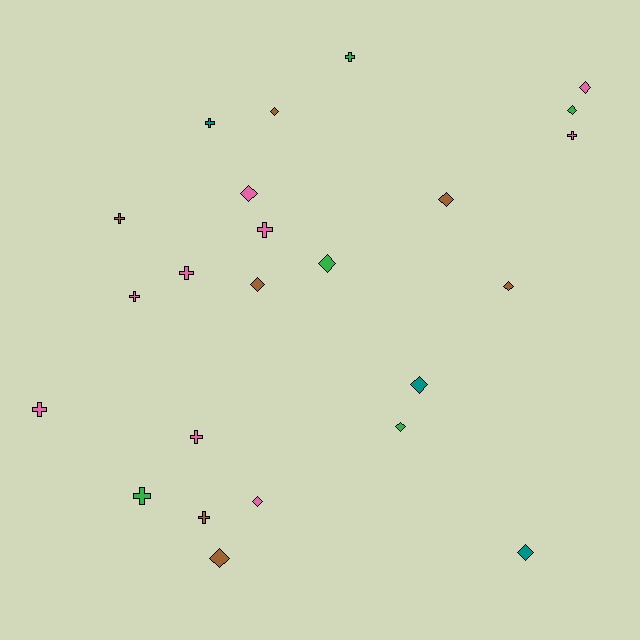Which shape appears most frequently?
Diamond, with 13 objects.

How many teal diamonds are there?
There are 2 teal diamonds.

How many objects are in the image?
There are 24 objects.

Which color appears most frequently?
Pink, with 9 objects.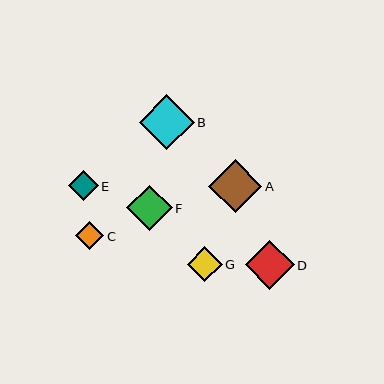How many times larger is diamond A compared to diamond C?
Diamond A is approximately 1.9 times the size of diamond C.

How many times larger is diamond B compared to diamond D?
Diamond B is approximately 1.1 times the size of diamond D.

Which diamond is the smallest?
Diamond C is the smallest with a size of approximately 28 pixels.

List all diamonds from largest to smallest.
From largest to smallest: B, A, D, F, G, E, C.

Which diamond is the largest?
Diamond B is the largest with a size of approximately 55 pixels.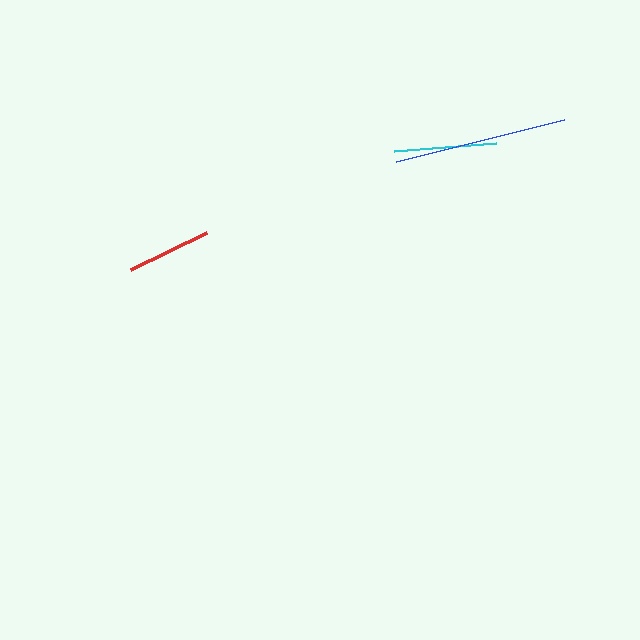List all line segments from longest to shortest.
From longest to shortest: blue, cyan, red.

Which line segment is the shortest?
The red line is the shortest at approximately 85 pixels.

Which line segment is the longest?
The blue line is the longest at approximately 173 pixels.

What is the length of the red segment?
The red segment is approximately 85 pixels long.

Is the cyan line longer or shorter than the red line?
The cyan line is longer than the red line.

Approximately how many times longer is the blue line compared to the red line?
The blue line is approximately 2.0 times the length of the red line.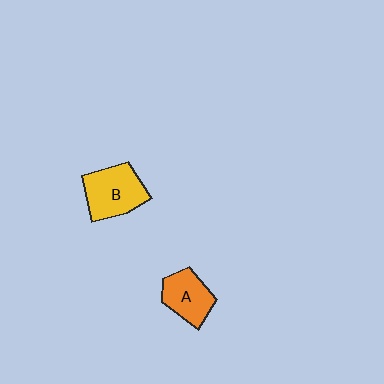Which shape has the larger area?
Shape B (yellow).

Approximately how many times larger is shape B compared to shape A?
Approximately 1.3 times.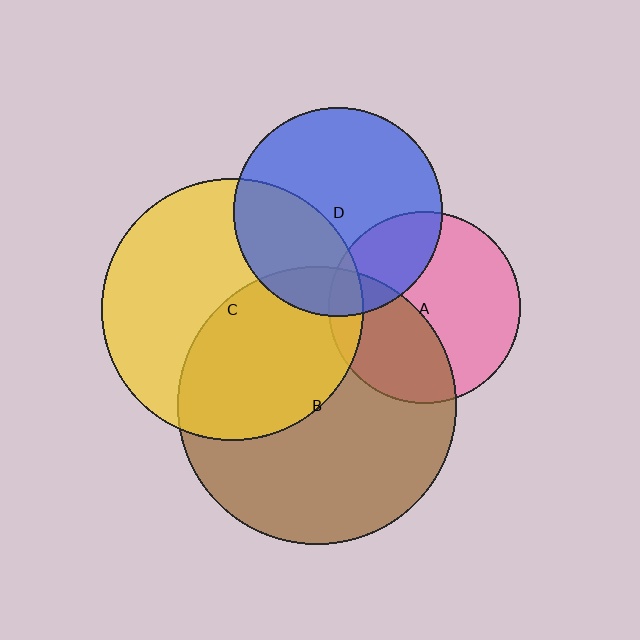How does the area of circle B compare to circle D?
Approximately 1.8 times.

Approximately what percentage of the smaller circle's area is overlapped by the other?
Approximately 45%.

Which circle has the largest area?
Circle B (brown).